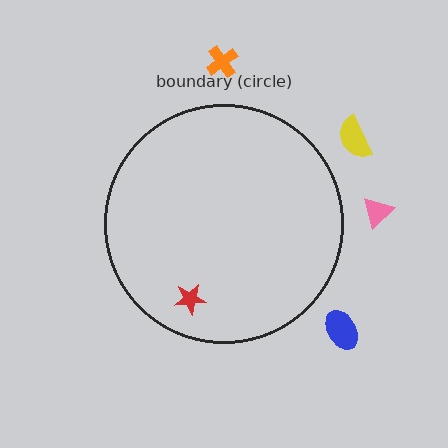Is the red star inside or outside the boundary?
Inside.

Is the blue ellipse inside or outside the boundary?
Outside.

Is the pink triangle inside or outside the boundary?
Outside.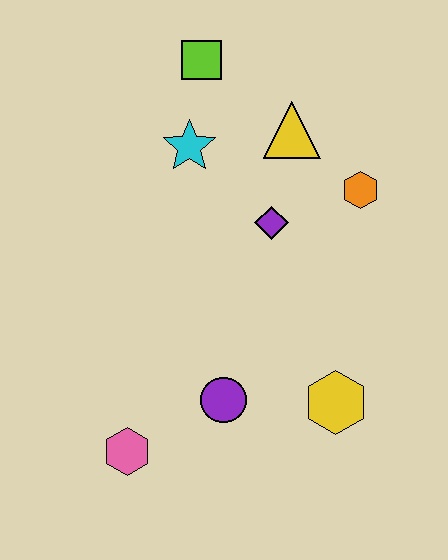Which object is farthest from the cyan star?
The pink hexagon is farthest from the cyan star.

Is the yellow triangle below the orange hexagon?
No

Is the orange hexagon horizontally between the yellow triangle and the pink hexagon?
No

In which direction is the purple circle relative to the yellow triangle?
The purple circle is below the yellow triangle.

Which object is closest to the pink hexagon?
The purple circle is closest to the pink hexagon.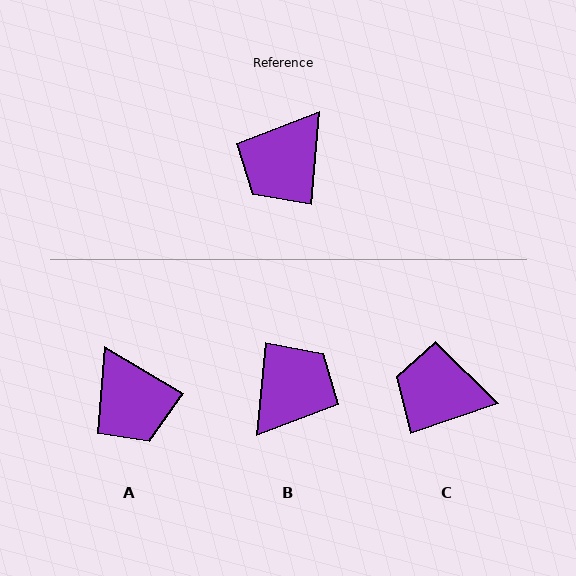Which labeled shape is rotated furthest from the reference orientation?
B, about 179 degrees away.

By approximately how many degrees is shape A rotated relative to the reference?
Approximately 64 degrees counter-clockwise.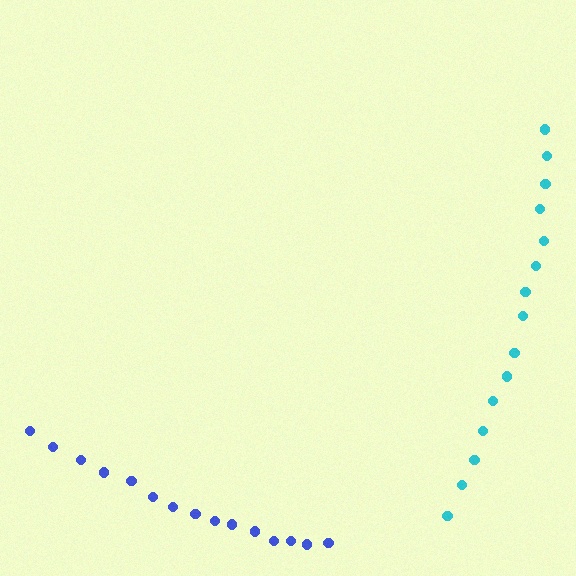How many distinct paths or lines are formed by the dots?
There are 2 distinct paths.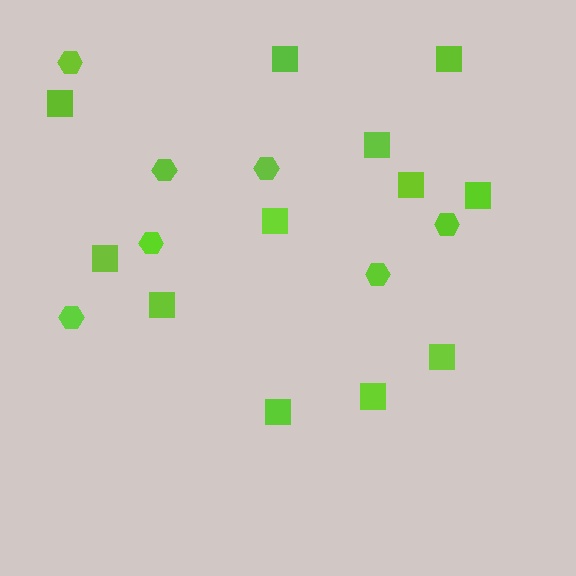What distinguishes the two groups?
There are 2 groups: one group of hexagons (7) and one group of squares (12).